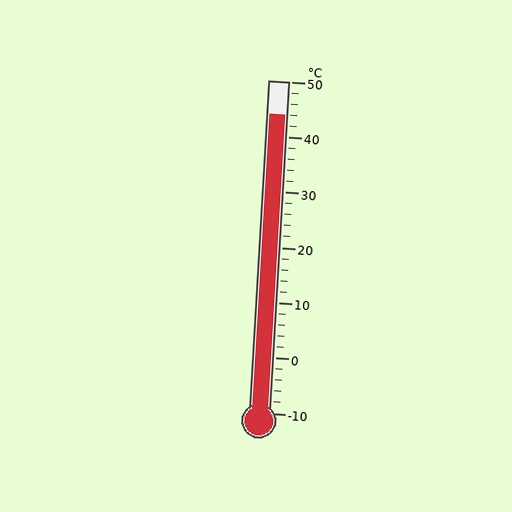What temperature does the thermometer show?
The thermometer shows approximately 44°C.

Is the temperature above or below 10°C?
The temperature is above 10°C.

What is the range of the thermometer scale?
The thermometer scale ranges from -10°C to 50°C.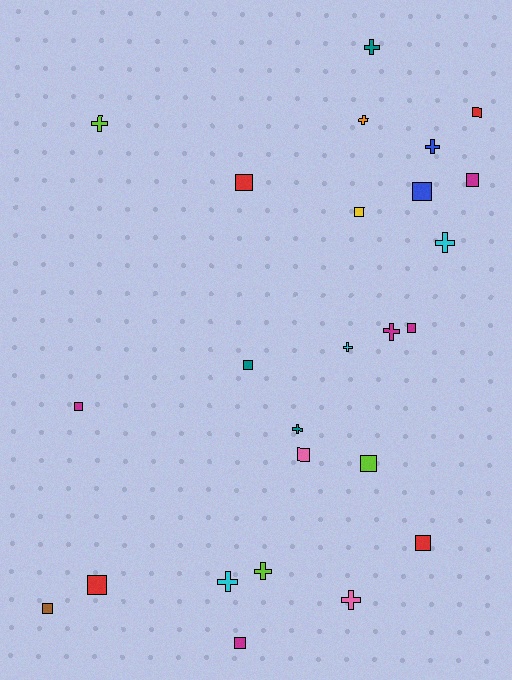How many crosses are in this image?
There are 11 crosses.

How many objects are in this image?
There are 25 objects.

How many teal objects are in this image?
There are 3 teal objects.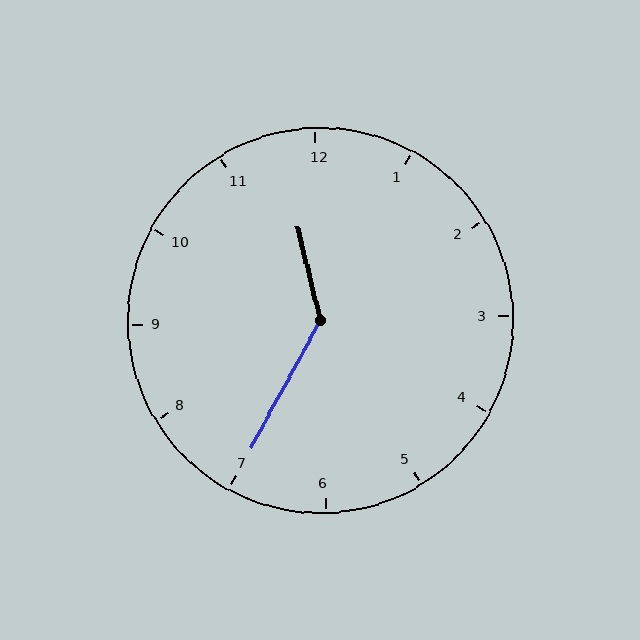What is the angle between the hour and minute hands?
Approximately 138 degrees.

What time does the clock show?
11:35.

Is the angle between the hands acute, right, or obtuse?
It is obtuse.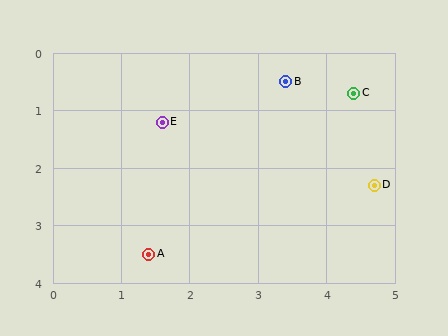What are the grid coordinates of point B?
Point B is at approximately (3.4, 0.5).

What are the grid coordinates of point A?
Point A is at approximately (1.4, 3.5).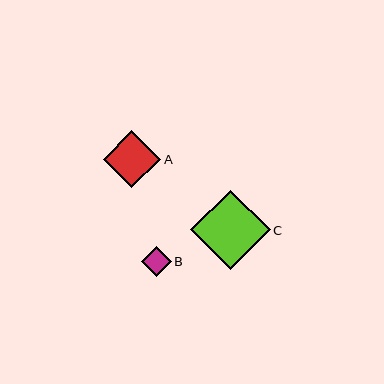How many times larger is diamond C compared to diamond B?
Diamond C is approximately 2.7 times the size of diamond B.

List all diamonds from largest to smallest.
From largest to smallest: C, A, B.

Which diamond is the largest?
Diamond C is the largest with a size of approximately 79 pixels.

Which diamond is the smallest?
Diamond B is the smallest with a size of approximately 30 pixels.